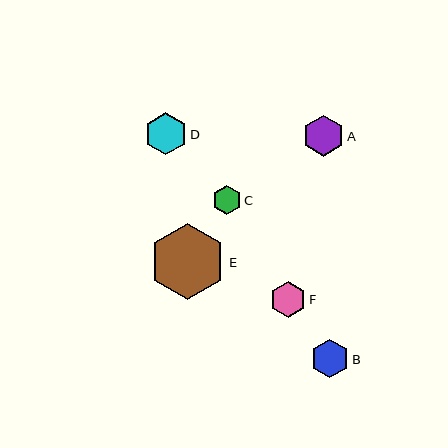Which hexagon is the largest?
Hexagon E is the largest with a size of approximately 76 pixels.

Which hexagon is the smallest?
Hexagon C is the smallest with a size of approximately 29 pixels.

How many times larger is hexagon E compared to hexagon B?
Hexagon E is approximately 2.0 times the size of hexagon B.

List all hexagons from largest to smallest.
From largest to smallest: E, D, A, B, F, C.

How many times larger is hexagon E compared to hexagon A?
Hexagon E is approximately 1.8 times the size of hexagon A.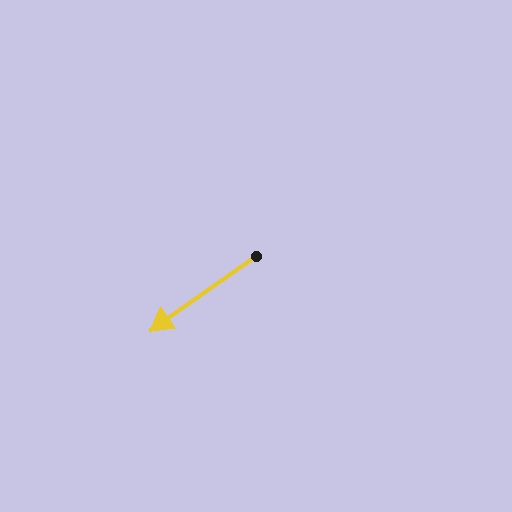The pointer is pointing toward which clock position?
Roughly 8 o'clock.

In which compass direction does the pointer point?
Southwest.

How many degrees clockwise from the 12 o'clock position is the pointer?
Approximately 235 degrees.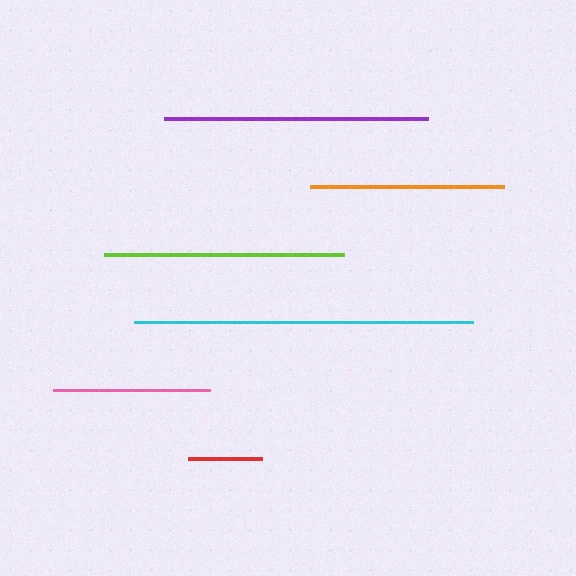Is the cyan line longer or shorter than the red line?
The cyan line is longer than the red line.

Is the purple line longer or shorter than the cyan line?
The cyan line is longer than the purple line.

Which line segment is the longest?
The cyan line is the longest at approximately 338 pixels.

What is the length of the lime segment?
The lime segment is approximately 241 pixels long.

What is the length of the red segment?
The red segment is approximately 73 pixels long.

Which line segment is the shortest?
The red line is the shortest at approximately 73 pixels.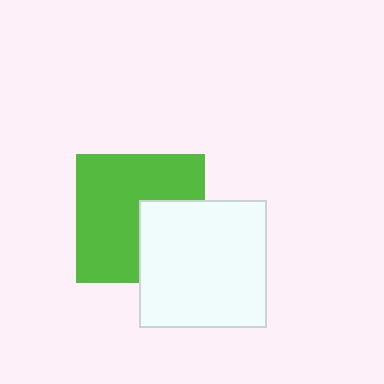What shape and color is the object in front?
The object in front is a white square.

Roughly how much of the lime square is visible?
Most of it is visible (roughly 67%).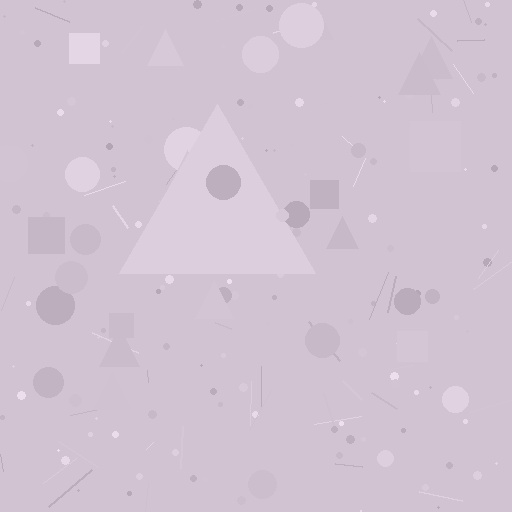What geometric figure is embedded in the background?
A triangle is embedded in the background.